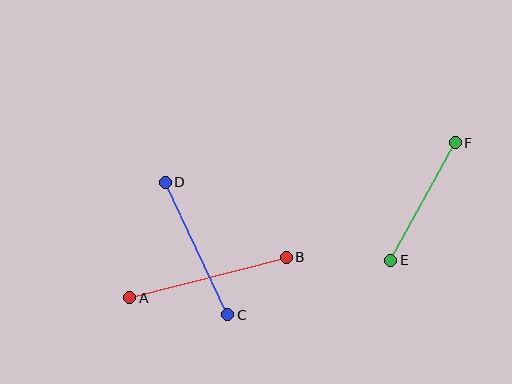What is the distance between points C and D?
The distance is approximately 146 pixels.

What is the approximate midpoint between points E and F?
The midpoint is at approximately (423, 201) pixels.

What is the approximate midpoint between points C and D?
The midpoint is at approximately (196, 249) pixels.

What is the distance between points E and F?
The distance is approximately 134 pixels.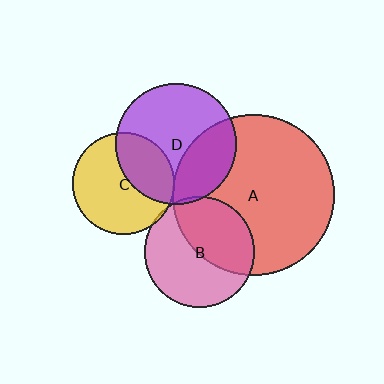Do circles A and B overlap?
Yes.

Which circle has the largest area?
Circle A (red).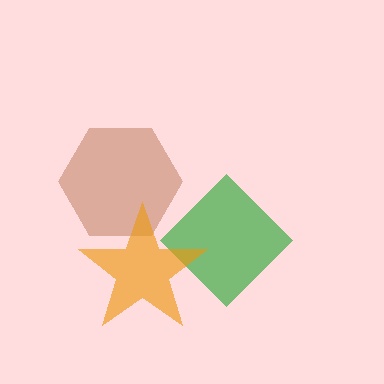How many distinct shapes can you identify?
There are 3 distinct shapes: a green diamond, a brown hexagon, an orange star.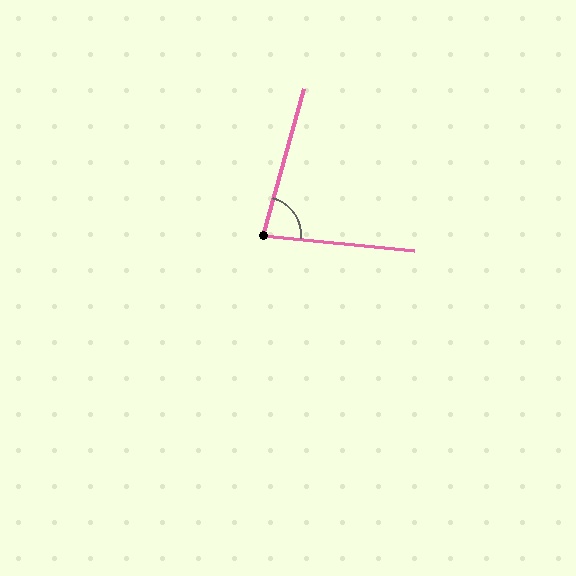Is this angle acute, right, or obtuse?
It is acute.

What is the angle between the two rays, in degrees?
Approximately 80 degrees.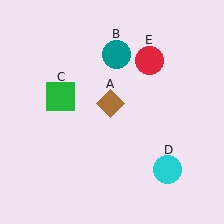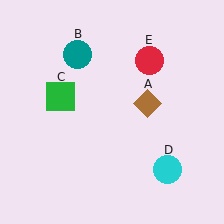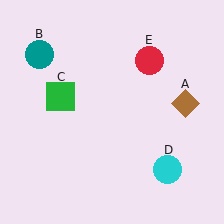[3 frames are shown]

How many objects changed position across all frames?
2 objects changed position: brown diamond (object A), teal circle (object B).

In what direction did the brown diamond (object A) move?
The brown diamond (object A) moved right.